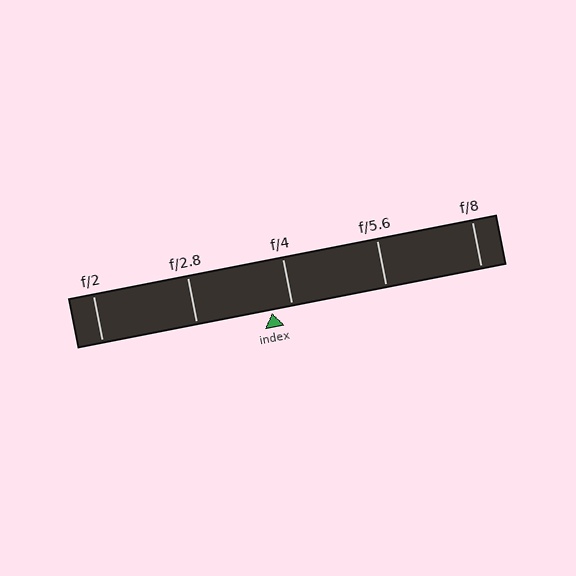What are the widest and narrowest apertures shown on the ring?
The widest aperture shown is f/2 and the narrowest is f/8.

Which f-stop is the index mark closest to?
The index mark is closest to f/4.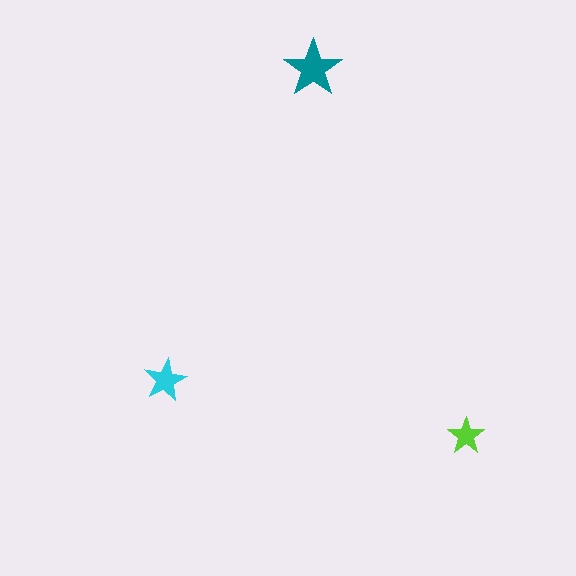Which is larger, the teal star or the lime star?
The teal one.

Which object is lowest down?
The lime star is bottommost.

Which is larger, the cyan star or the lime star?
The cyan one.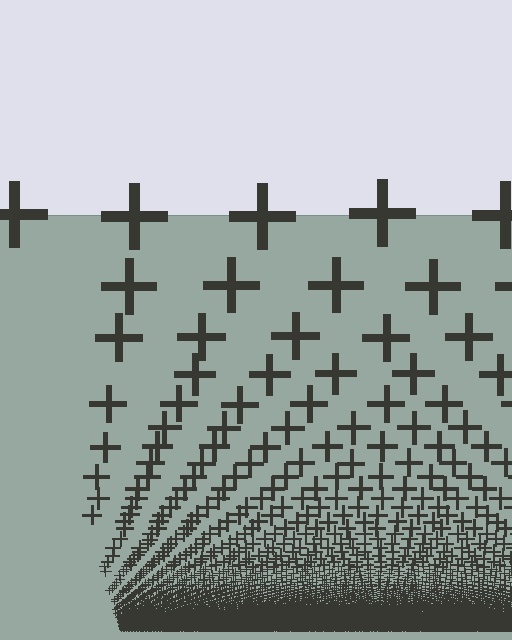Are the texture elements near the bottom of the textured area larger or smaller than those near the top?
Smaller. The gradient is inverted — elements near the bottom are smaller and denser.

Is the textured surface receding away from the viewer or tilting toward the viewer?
The surface appears to tilt toward the viewer. Texture elements get larger and sparser toward the top.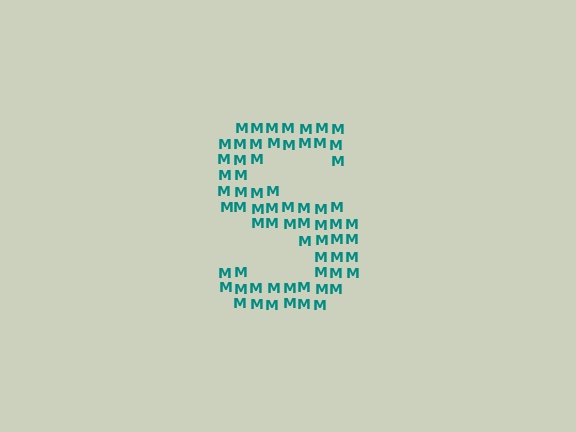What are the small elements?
The small elements are letter M's.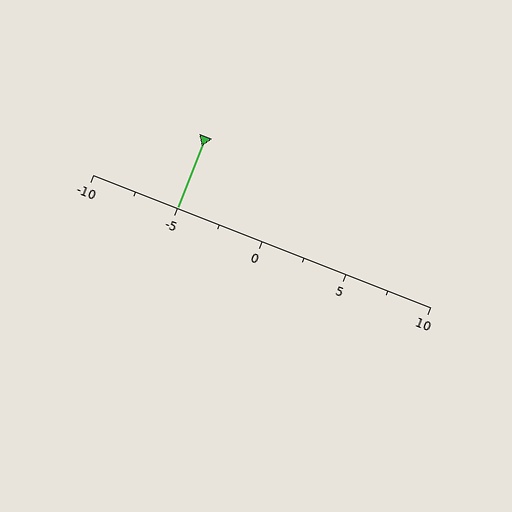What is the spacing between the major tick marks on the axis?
The major ticks are spaced 5 apart.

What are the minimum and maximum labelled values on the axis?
The axis runs from -10 to 10.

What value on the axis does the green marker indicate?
The marker indicates approximately -5.